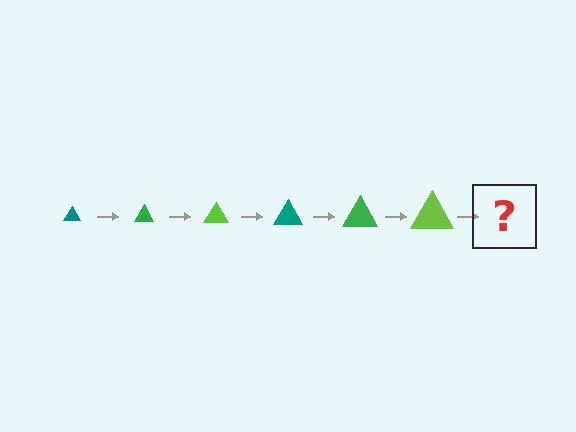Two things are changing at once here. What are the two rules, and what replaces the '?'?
The two rules are that the triangle grows larger each step and the color cycles through teal, green, and lime. The '?' should be a teal triangle, larger than the previous one.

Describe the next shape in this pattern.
It should be a teal triangle, larger than the previous one.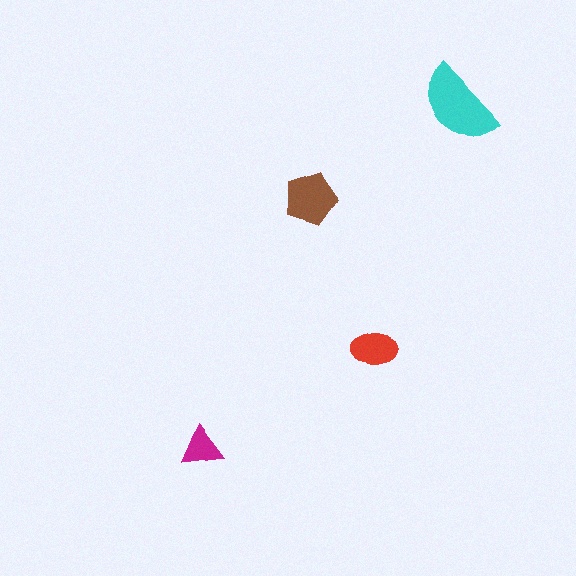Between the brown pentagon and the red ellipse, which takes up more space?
The brown pentagon.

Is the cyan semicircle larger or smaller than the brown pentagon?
Larger.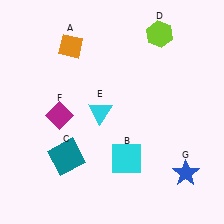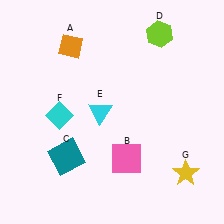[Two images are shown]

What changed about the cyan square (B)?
In Image 1, B is cyan. In Image 2, it changed to pink.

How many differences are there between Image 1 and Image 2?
There are 3 differences between the two images.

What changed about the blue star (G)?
In Image 1, G is blue. In Image 2, it changed to yellow.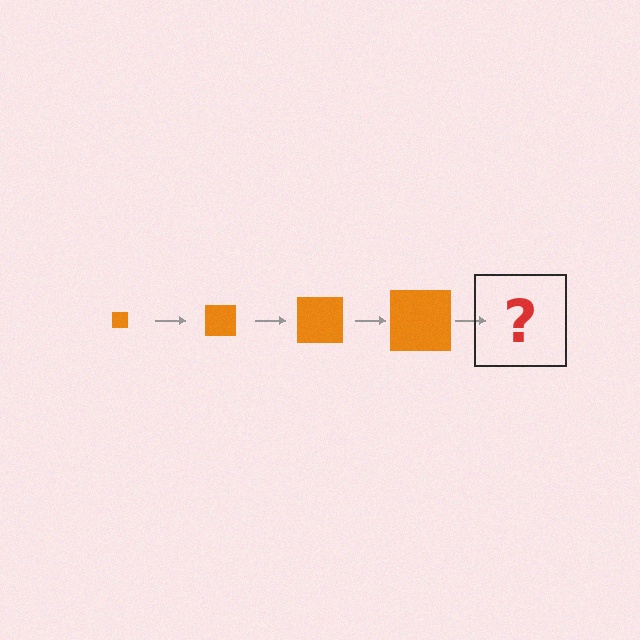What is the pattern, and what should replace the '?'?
The pattern is that the square gets progressively larger each step. The '?' should be an orange square, larger than the previous one.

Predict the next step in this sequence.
The next step is an orange square, larger than the previous one.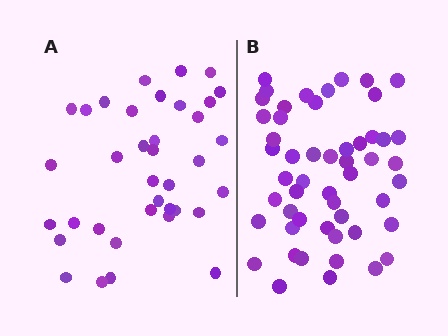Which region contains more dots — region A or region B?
Region B (the right region) has more dots.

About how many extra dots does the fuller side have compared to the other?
Region B has approximately 15 more dots than region A.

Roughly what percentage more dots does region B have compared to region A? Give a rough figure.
About 40% more.